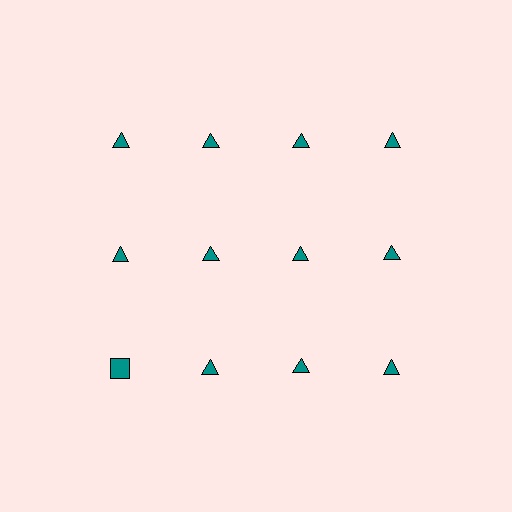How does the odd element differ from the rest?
It has a different shape: square instead of triangle.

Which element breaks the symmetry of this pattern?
The teal square in the third row, leftmost column breaks the symmetry. All other shapes are teal triangles.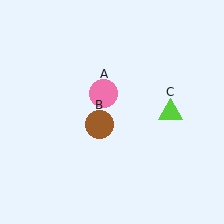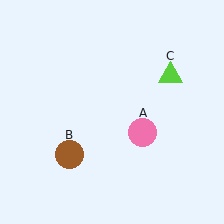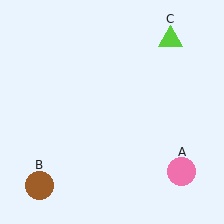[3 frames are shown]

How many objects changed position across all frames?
3 objects changed position: pink circle (object A), brown circle (object B), lime triangle (object C).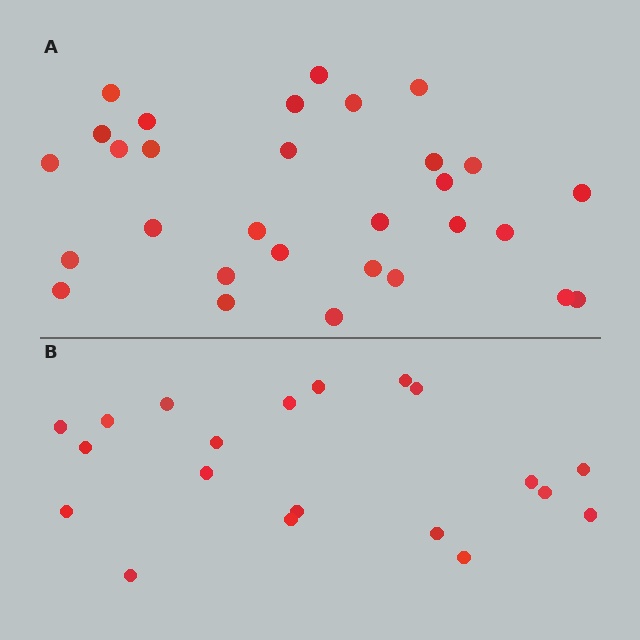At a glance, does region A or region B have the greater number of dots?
Region A (the top region) has more dots.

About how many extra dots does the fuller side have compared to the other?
Region A has roughly 10 or so more dots than region B.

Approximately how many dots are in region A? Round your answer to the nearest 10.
About 30 dots.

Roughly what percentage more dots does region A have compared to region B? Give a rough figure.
About 50% more.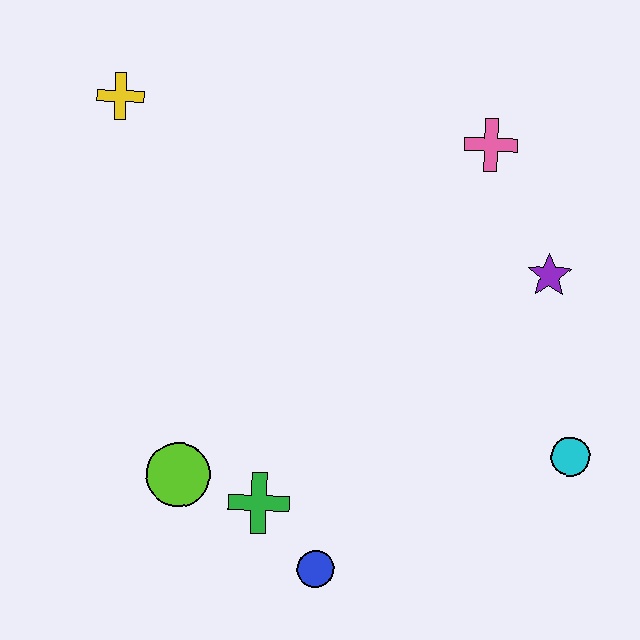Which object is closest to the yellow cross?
The pink cross is closest to the yellow cross.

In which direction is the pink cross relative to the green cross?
The pink cross is above the green cross.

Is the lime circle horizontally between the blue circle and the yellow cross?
Yes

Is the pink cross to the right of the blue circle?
Yes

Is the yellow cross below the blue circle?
No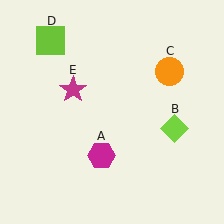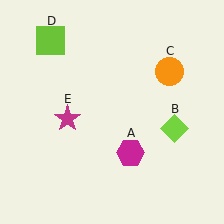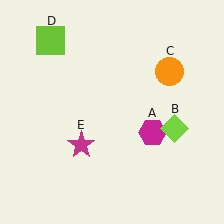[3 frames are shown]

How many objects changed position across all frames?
2 objects changed position: magenta hexagon (object A), magenta star (object E).